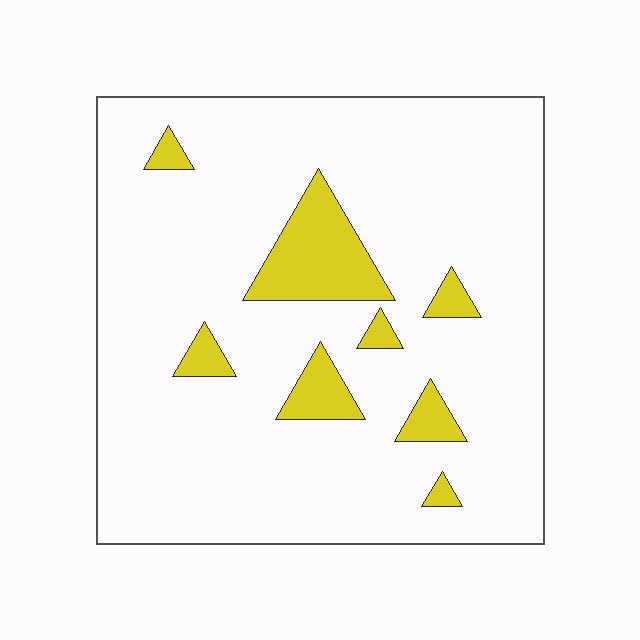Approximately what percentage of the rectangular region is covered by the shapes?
Approximately 10%.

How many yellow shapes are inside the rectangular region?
8.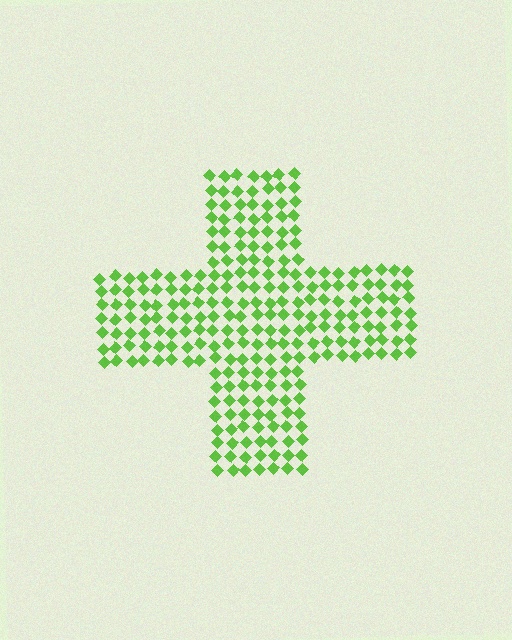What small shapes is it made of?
It is made of small diamonds.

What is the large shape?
The large shape is a cross.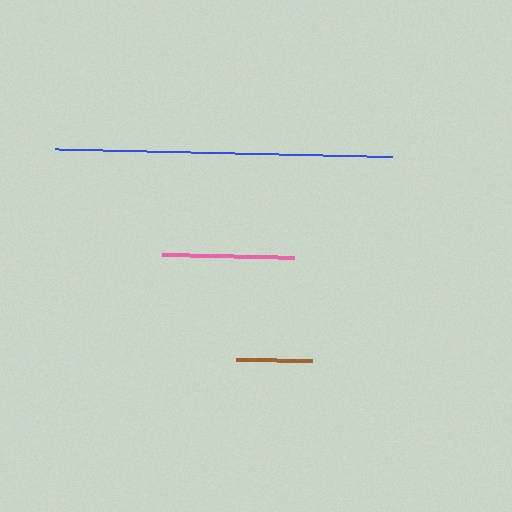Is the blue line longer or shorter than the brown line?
The blue line is longer than the brown line.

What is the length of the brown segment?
The brown segment is approximately 76 pixels long.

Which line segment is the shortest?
The brown line is the shortest at approximately 76 pixels.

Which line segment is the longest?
The blue line is the longest at approximately 337 pixels.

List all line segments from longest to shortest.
From longest to shortest: blue, pink, brown.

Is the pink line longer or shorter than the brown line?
The pink line is longer than the brown line.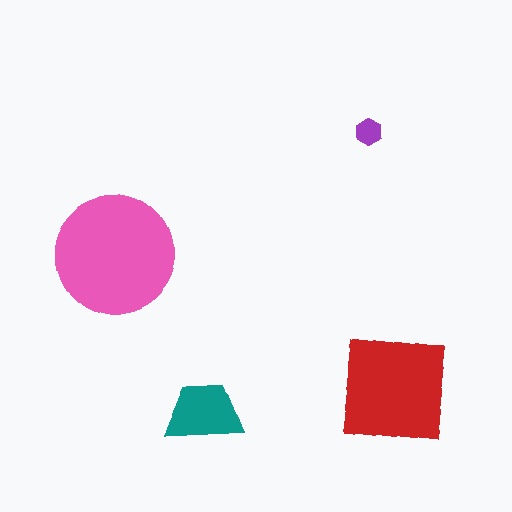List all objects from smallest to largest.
The purple hexagon, the teal trapezoid, the red square, the pink circle.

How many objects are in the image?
There are 4 objects in the image.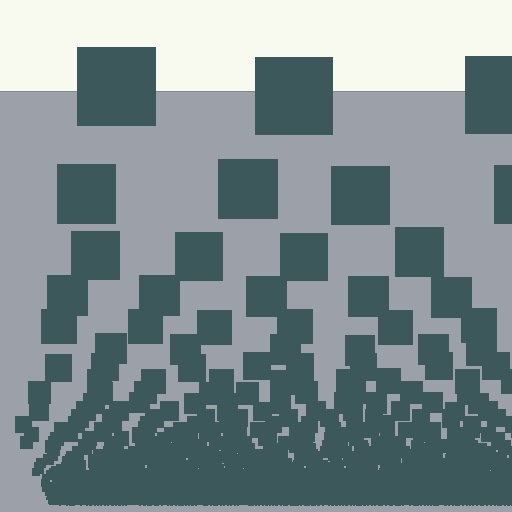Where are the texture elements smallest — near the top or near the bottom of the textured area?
Near the bottom.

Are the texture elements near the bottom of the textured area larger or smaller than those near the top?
Smaller. The gradient is inverted — elements near the bottom are smaller and denser.